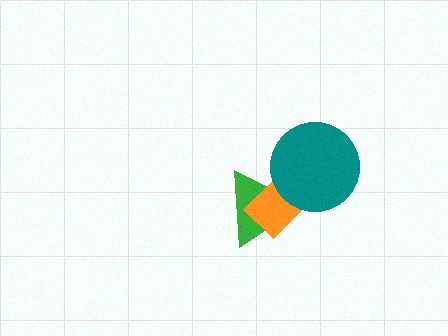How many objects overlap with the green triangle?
2 objects overlap with the green triangle.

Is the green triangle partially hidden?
Yes, it is partially covered by another shape.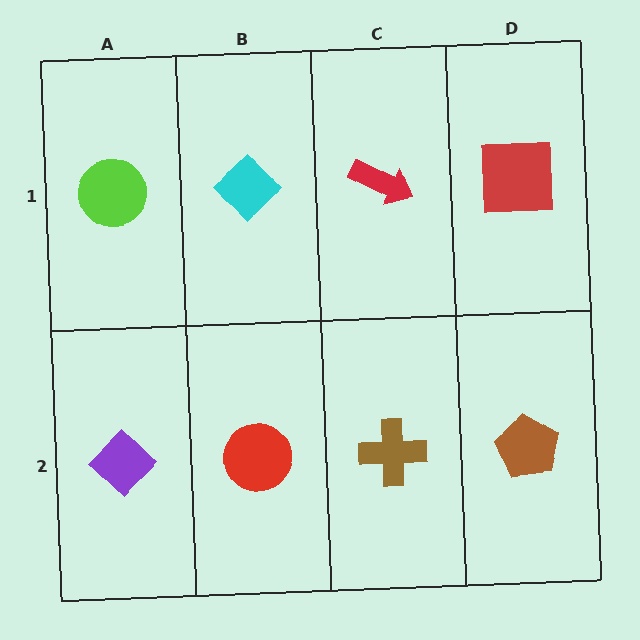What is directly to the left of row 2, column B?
A purple diamond.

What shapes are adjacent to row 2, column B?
A cyan diamond (row 1, column B), a purple diamond (row 2, column A), a brown cross (row 2, column C).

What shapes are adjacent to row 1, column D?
A brown pentagon (row 2, column D), a red arrow (row 1, column C).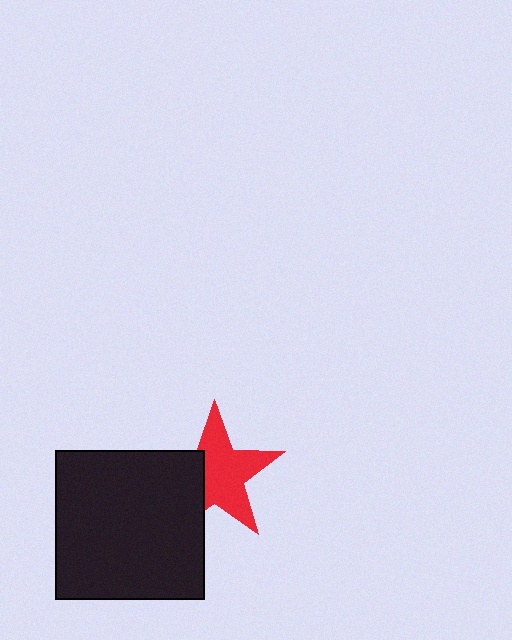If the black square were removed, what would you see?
You would see the complete red star.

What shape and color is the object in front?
The object in front is a black square.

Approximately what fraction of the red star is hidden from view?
Roughly 35% of the red star is hidden behind the black square.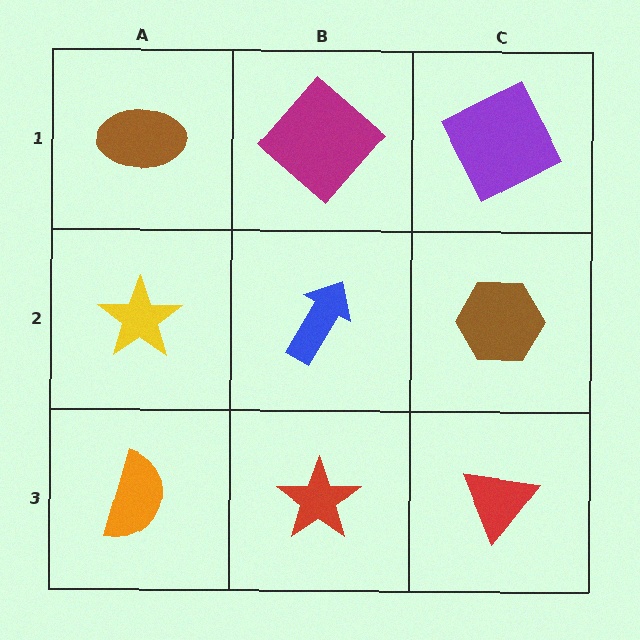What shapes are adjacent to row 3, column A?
A yellow star (row 2, column A), a red star (row 3, column B).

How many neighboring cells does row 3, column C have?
2.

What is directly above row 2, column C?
A purple square.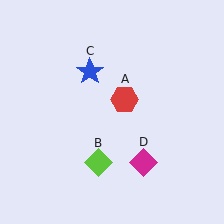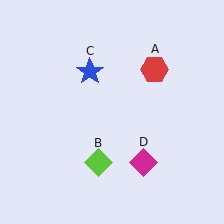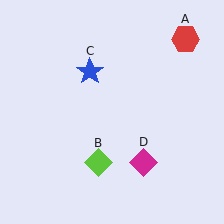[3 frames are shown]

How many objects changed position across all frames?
1 object changed position: red hexagon (object A).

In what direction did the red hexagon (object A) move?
The red hexagon (object A) moved up and to the right.